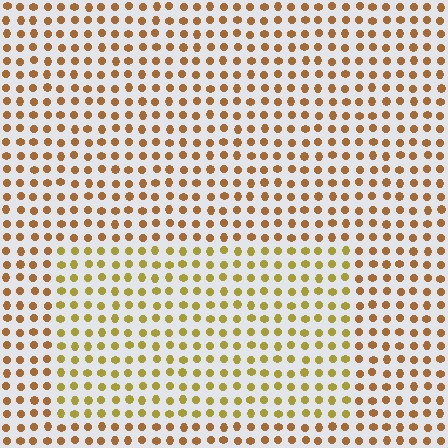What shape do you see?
I see a rectangle.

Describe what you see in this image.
The image is filled with small brown elements in a uniform arrangement. A rectangle-shaped region is visible where the elements are tinted to a slightly different hue, forming a subtle color boundary.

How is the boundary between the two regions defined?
The boundary is defined purely by a slight shift in hue (about 28 degrees). Spacing, size, and orientation are identical on both sides.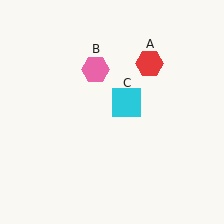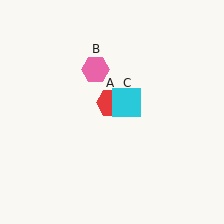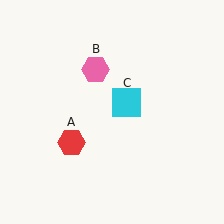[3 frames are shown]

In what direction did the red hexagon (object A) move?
The red hexagon (object A) moved down and to the left.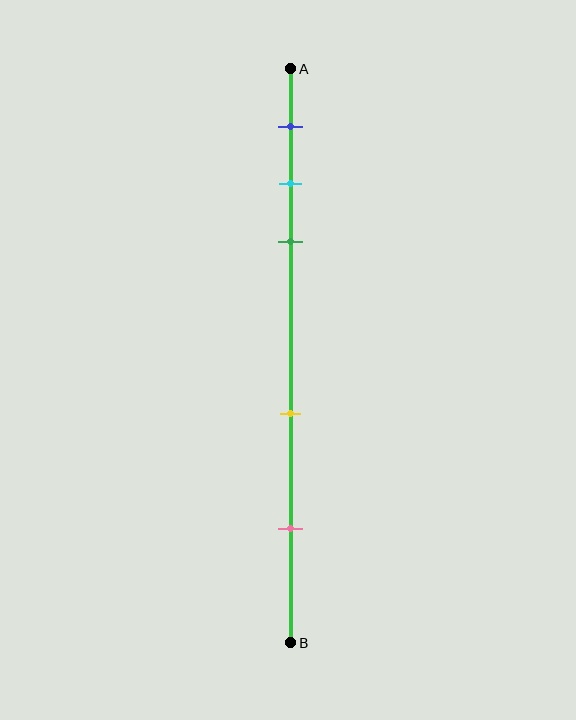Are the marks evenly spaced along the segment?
No, the marks are not evenly spaced.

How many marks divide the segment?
There are 5 marks dividing the segment.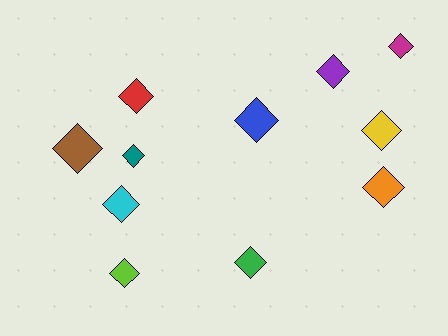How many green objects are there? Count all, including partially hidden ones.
There is 1 green object.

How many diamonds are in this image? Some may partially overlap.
There are 11 diamonds.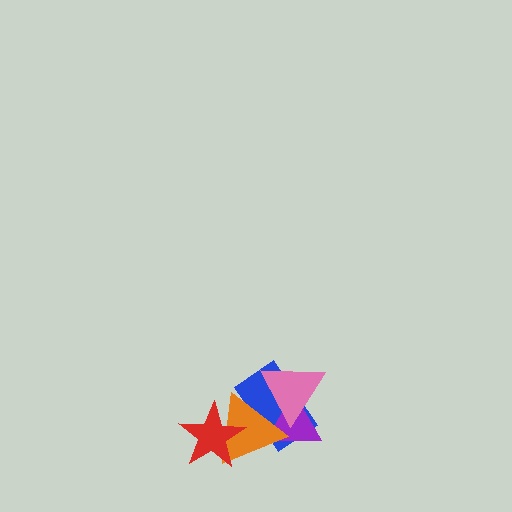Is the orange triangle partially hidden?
Yes, it is partially covered by another shape.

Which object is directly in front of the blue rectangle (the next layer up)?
The purple triangle is directly in front of the blue rectangle.